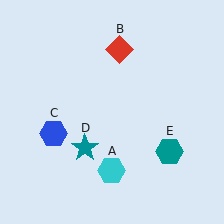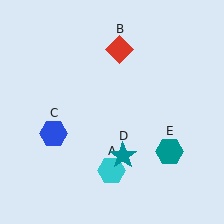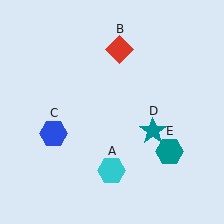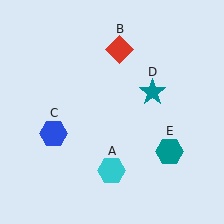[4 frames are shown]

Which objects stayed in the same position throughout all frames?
Cyan hexagon (object A) and red diamond (object B) and blue hexagon (object C) and teal hexagon (object E) remained stationary.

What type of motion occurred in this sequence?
The teal star (object D) rotated counterclockwise around the center of the scene.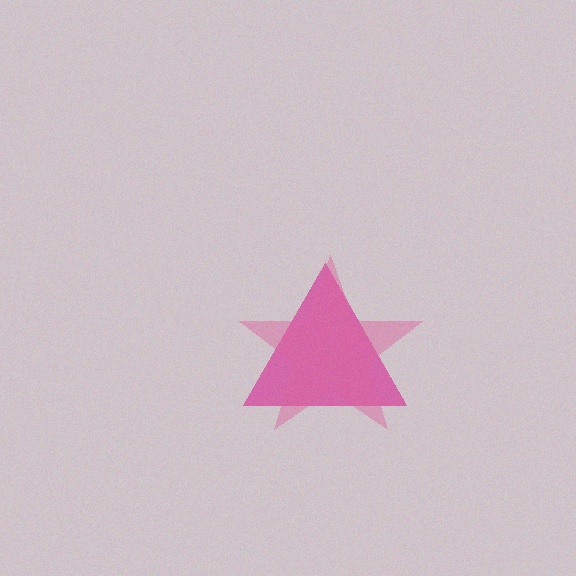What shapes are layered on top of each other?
The layered shapes are: a magenta triangle, a pink star.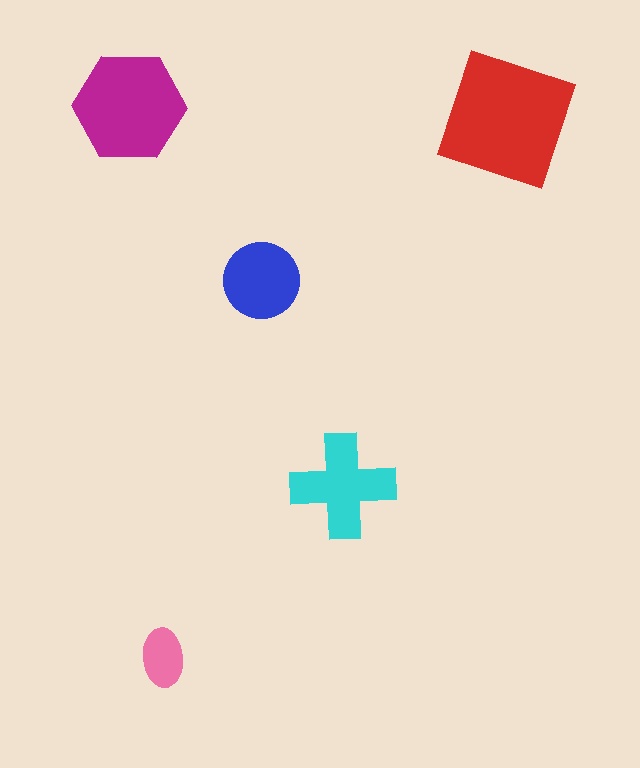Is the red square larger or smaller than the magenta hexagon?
Larger.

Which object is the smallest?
The pink ellipse.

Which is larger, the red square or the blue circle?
The red square.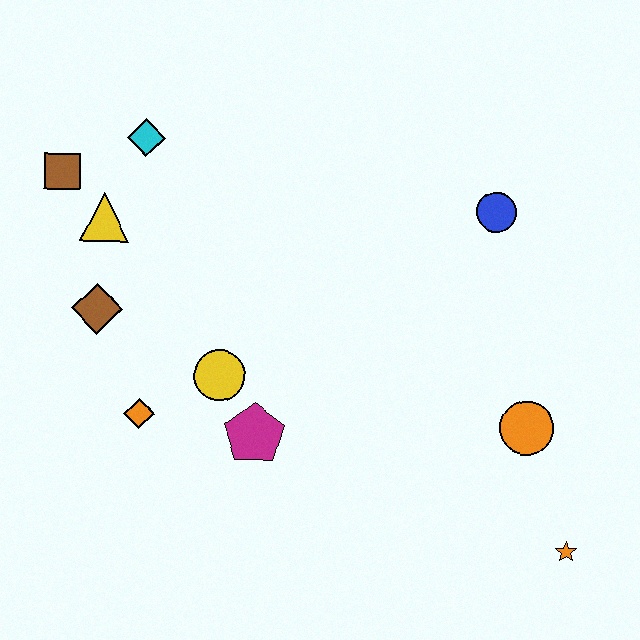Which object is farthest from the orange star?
The brown square is farthest from the orange star.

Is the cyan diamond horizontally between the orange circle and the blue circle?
No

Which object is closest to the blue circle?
The orange circle is closest to the blue circle.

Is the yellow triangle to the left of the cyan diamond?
Yes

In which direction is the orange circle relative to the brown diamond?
The orange circle is to the right of the brown diamond.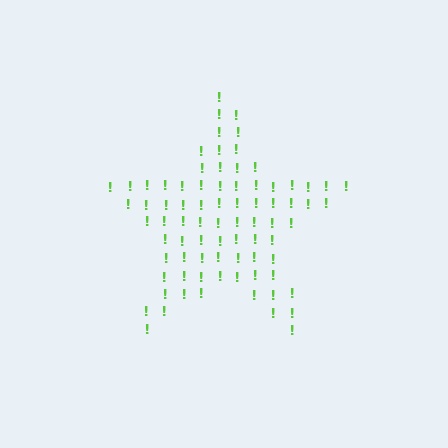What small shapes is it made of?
It is made of small exclamation marks.